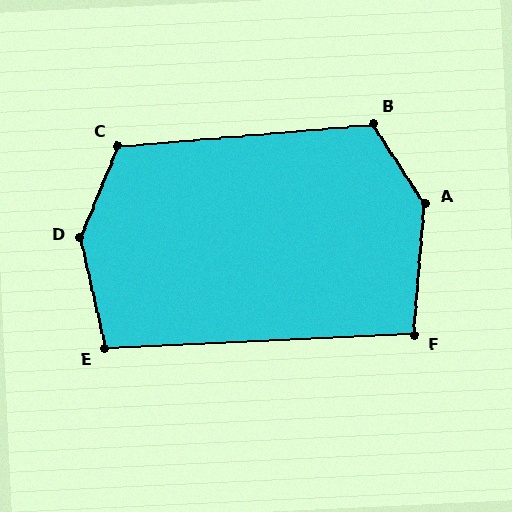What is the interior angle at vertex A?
Approximately 143 degrees (obtuse).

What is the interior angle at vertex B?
Approximately 118 degrees (obtuse).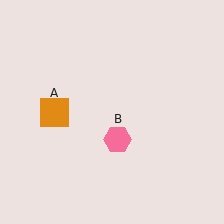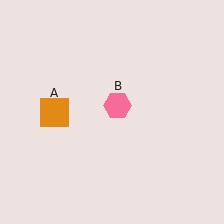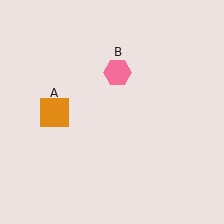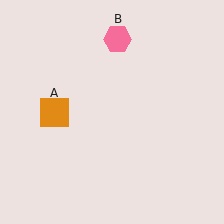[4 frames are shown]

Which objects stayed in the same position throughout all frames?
Orange square (object A) remained stationary.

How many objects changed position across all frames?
1 object changed position: pink hexagon (object B).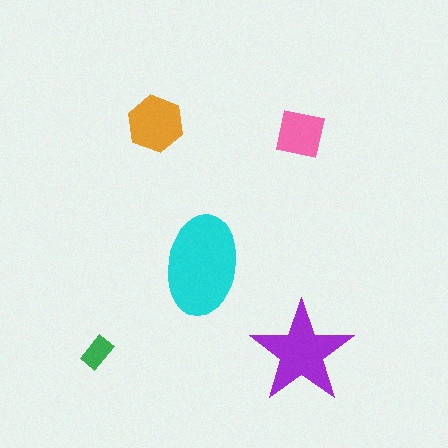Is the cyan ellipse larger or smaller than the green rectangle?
Larger.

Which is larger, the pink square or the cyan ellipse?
The cyan ellipse.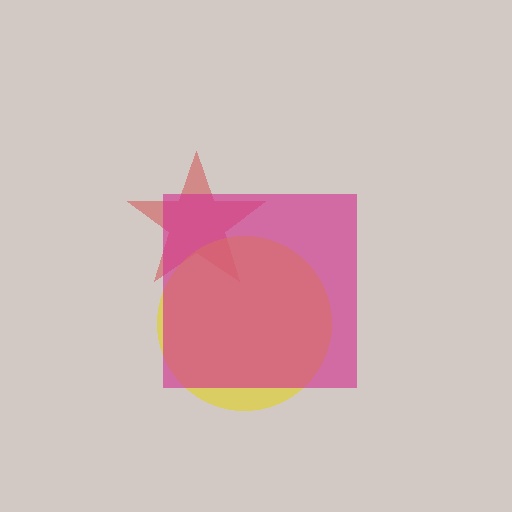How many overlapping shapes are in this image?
There are 3 overlapping shapes in the image.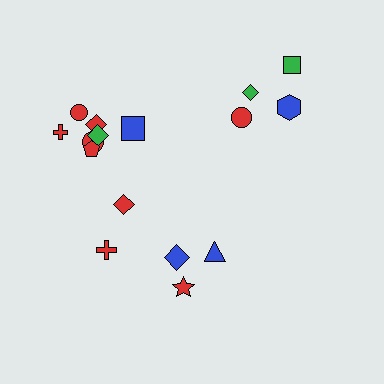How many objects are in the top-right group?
There are 4 objects.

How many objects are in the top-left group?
There are 8 objects.